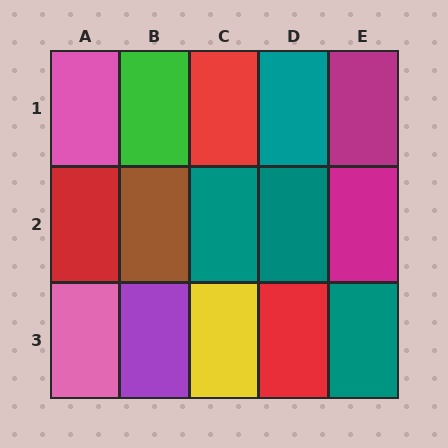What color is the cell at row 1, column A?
Pink.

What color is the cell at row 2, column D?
Teal.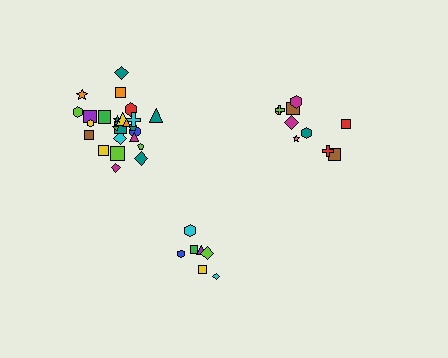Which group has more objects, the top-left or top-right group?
The top-left group.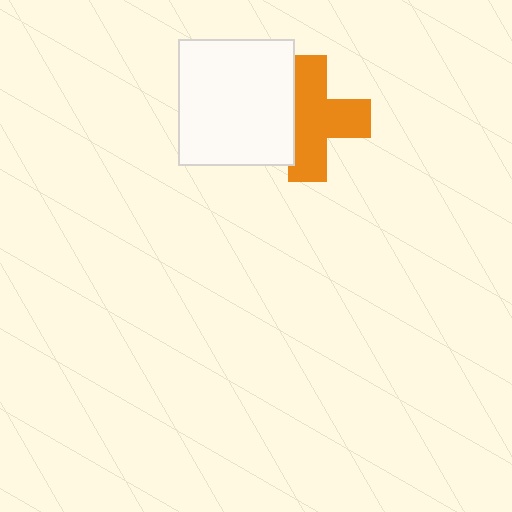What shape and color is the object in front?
The object in front is a white rectangle.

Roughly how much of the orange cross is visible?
Most of it is visible (roughly 70%).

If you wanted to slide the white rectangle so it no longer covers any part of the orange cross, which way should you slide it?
Slide it left — that is the most direct way to separate the two shapes.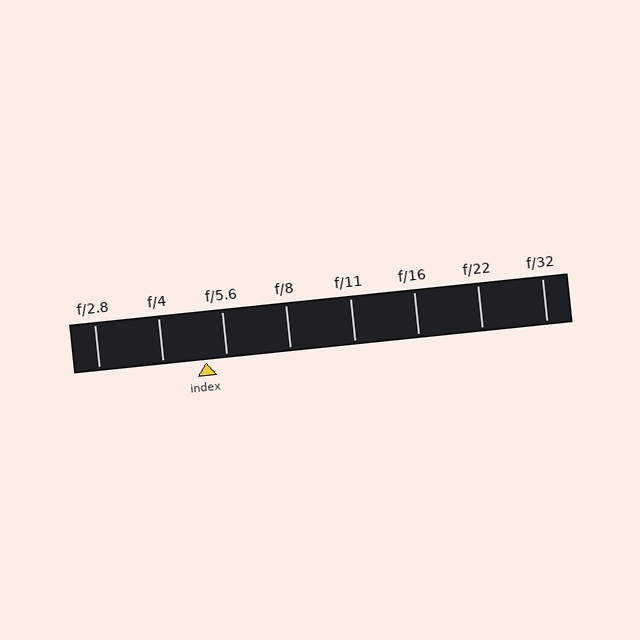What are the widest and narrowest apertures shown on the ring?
The widest aperture shown is f/2.8 and the narrowest is f/32.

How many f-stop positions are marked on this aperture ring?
There are 8 f-stop positions marked.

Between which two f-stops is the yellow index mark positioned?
The index mark is between f/4 and f/5.6.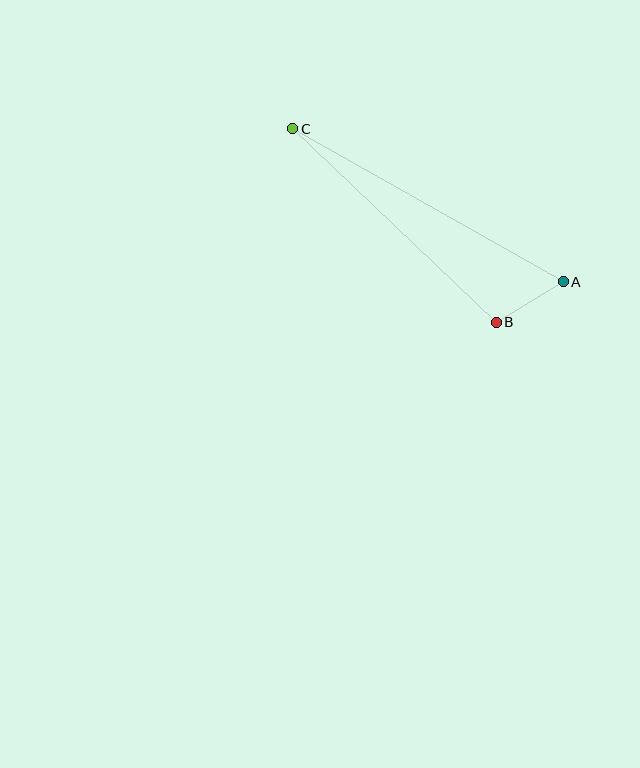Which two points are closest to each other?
Points A and B are closest to each other.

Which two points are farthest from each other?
Points A and C are farthest from each other.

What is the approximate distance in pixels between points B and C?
The distance between B and C is approximately 281 pixels.